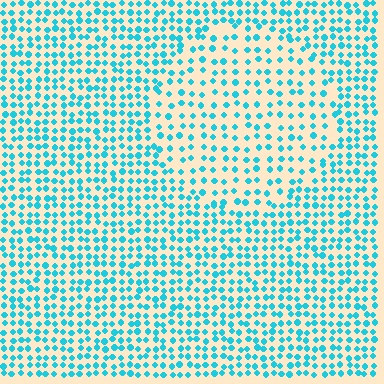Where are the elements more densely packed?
The elements are more densely packed outside the circle boundary.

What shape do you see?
I see a circle.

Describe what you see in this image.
The image contains small cyan elements arranged at two different densities. A circle-shaped region is visible where the elements are less densely packed than the surrounding area.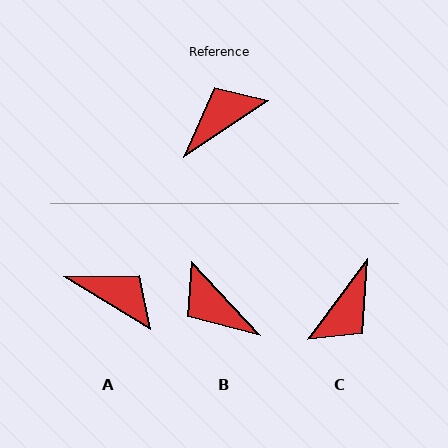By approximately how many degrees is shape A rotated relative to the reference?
Approximately 65 degrees clockwise.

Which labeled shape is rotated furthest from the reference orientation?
C, about 161 degrees away.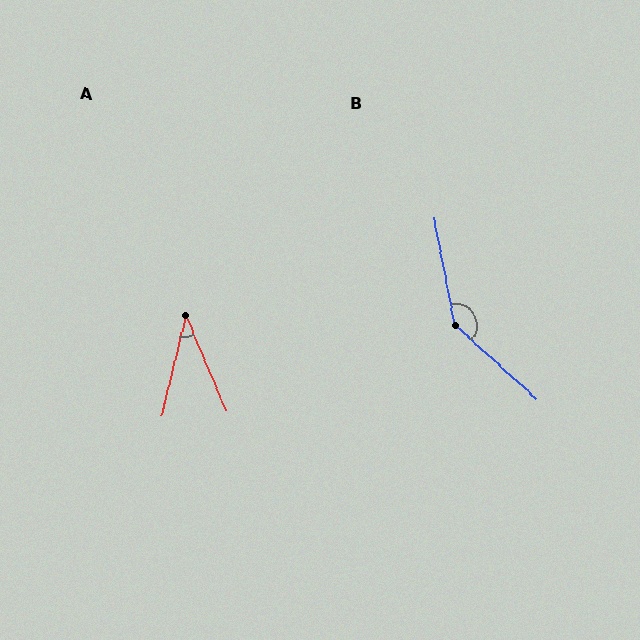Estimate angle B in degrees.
Approximately 143 degrees.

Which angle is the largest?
B, at approximately 143 degrees.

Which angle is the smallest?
A, at approximately 36 degrees.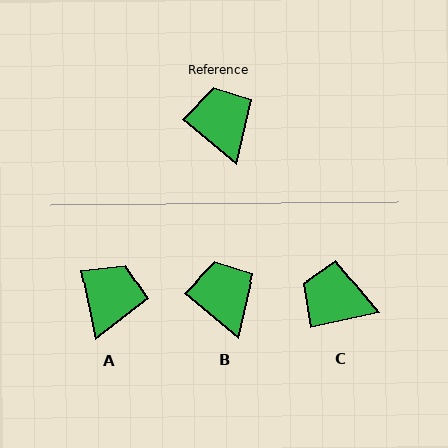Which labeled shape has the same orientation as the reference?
B.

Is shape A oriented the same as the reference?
No, it is off by about 39 degrees.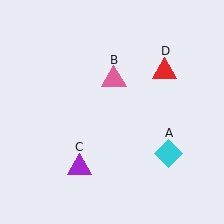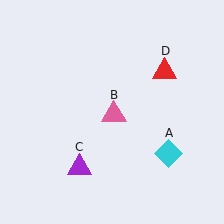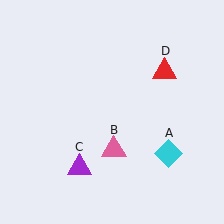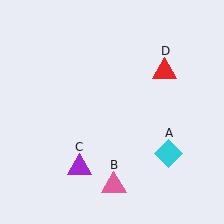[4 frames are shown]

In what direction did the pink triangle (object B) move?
The pink triangle (object B) moved down.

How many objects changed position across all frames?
1 object changed position: pink triangle (object B).